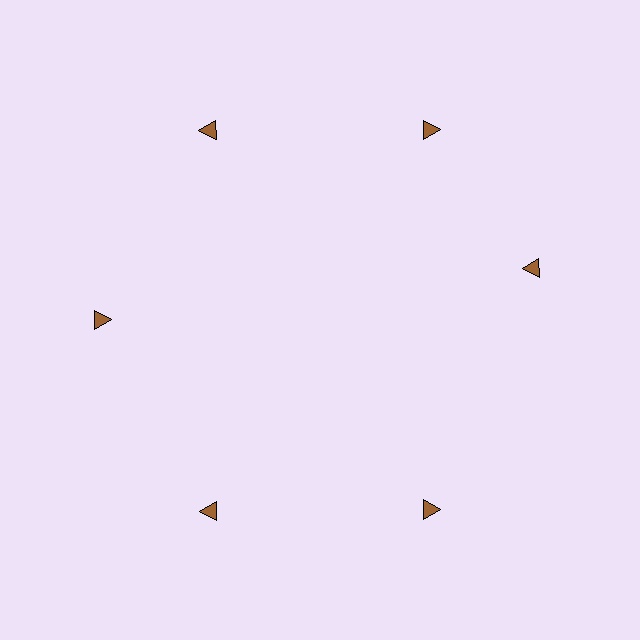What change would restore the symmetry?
The symmetry would be restored by rotating it back into even spacing with its neighbors so that all 6 triangles sit at equal angles and equal distance from the center.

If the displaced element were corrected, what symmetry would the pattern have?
It would have 6-fold rotational symmetry — the pattern would map onto itself every 60 degrees.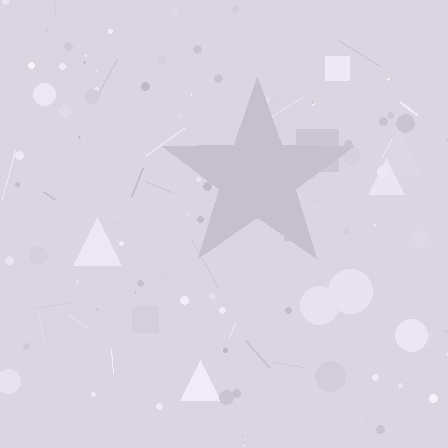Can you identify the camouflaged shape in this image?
The camouflaged shape is a star.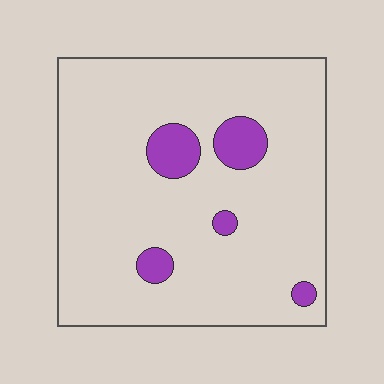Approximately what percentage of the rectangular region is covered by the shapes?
Approximately 10%.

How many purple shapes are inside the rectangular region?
5.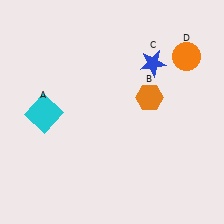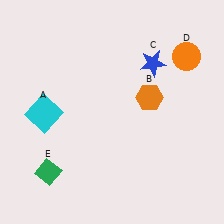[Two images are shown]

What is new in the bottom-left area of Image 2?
A green diamond (E) was added in the bottom-left area of Image 2.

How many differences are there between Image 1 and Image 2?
There is 1 difference between the two images.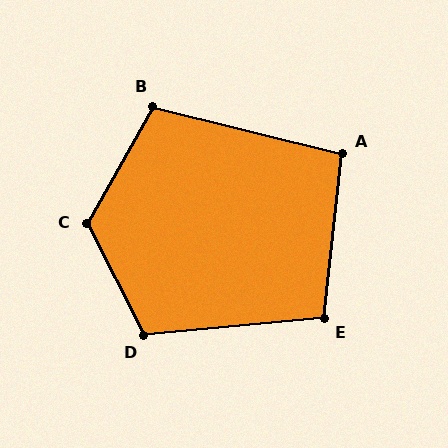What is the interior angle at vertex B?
Approximately 106 degrees (obtuse).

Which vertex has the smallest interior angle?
A, at approximately 98 degrees.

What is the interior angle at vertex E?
Approximately 102 degrees (obtuse).